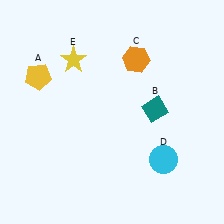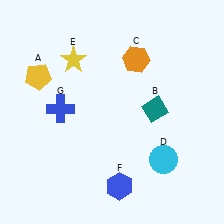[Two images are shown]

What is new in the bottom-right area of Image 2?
A blue hexagon (F) was added in the bottom-right area of Image 2.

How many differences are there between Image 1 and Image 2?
There are 2 differences between the two images.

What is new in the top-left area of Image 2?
A blue cross (G) was added in the top-left area of Image 2.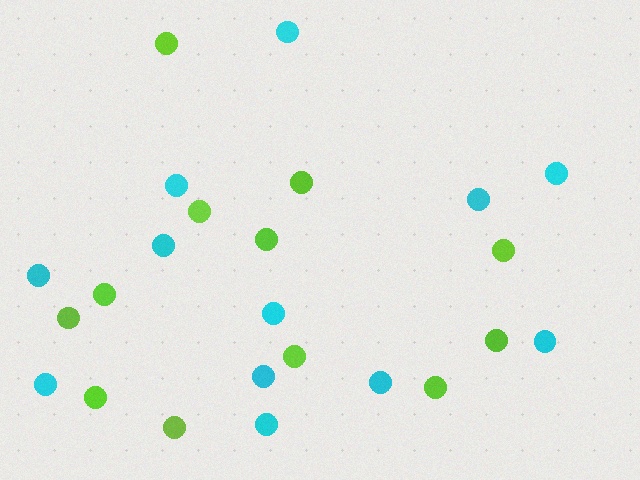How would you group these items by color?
There are 2 groups: one group of lime circles (12) and one group of cyan circles (12).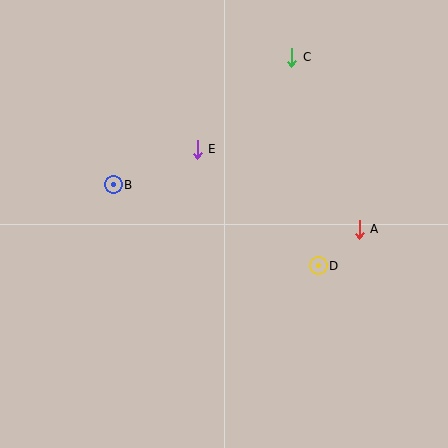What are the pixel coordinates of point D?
Point D is at (318, 266).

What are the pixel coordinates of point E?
Point E is at (197, 149).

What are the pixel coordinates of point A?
Point A is at (359, 229).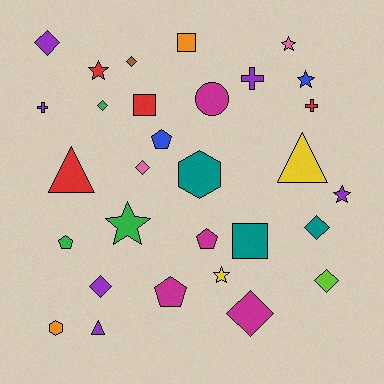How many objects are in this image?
There are 30 objects.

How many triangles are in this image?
There are 3 triangles.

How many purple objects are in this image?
There are 6 purple objects.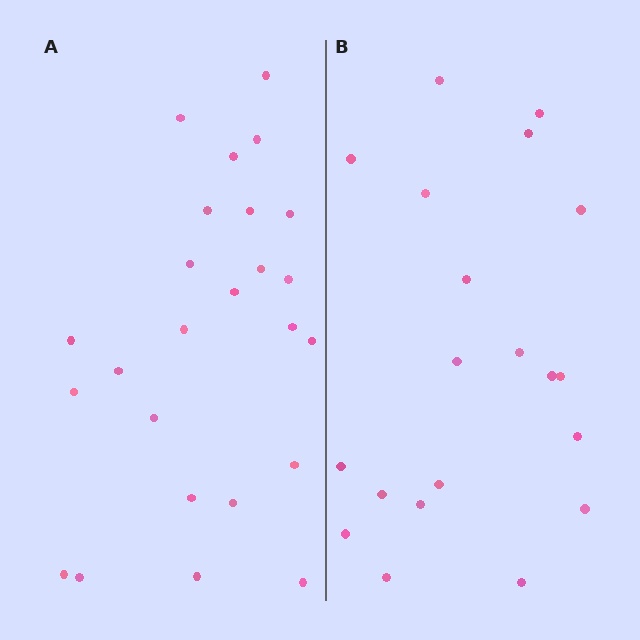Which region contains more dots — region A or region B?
Region A (the left region) has more dots.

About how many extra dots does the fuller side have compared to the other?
Region A has about 5 more dots than region B.